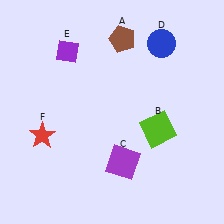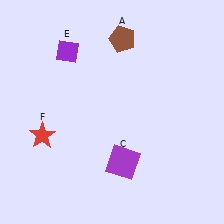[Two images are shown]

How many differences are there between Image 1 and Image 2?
There are 2 differences between the two images.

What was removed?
The lime square (B), the blue circle (D) were removed in Image 2.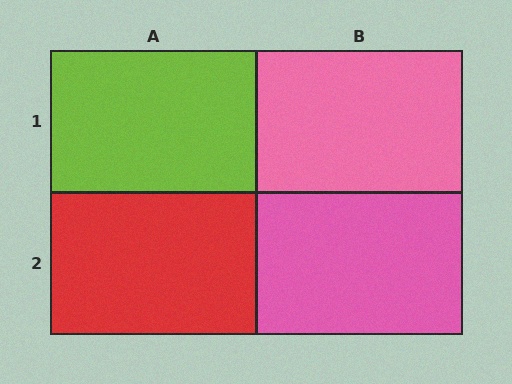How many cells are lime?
1 cell is lime.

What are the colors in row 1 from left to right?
Lime, pink.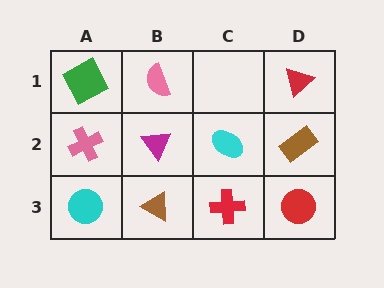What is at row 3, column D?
A red circle.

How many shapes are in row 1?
3 shapes.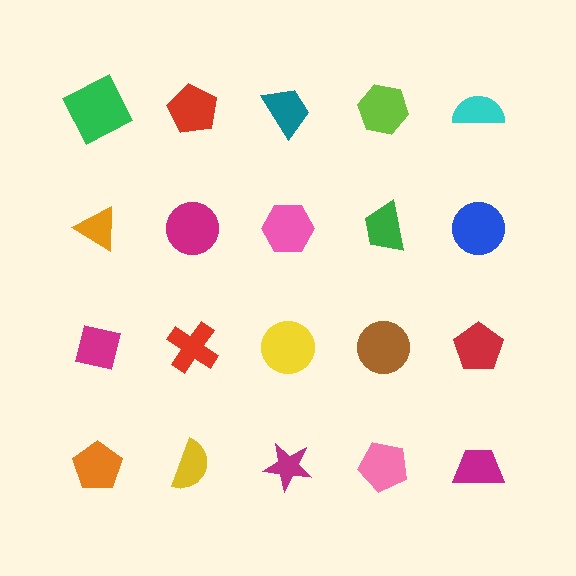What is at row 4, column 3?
A magenta star.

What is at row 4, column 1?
An orange pentagon.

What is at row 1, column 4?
A lime hexagon.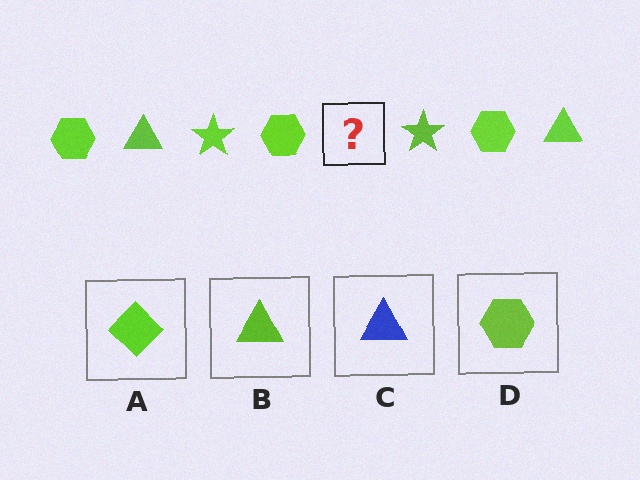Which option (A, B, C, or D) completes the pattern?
B.